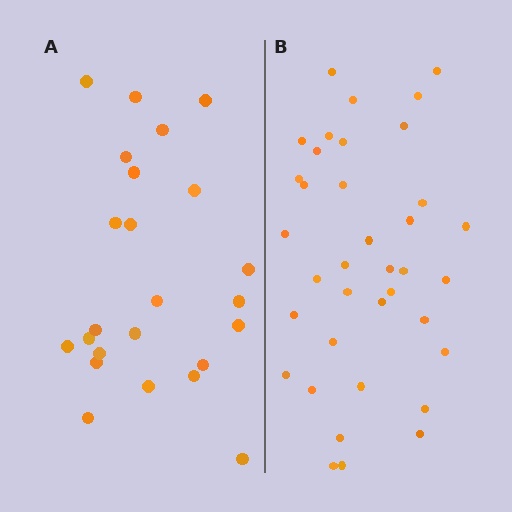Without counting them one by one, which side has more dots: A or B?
Region B (the right region) has more dots.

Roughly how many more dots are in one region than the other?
Region B has approximately 15 more dots than region A.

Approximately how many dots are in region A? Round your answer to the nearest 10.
About 20 dots. (The exact count is 24, which rounds to 20.)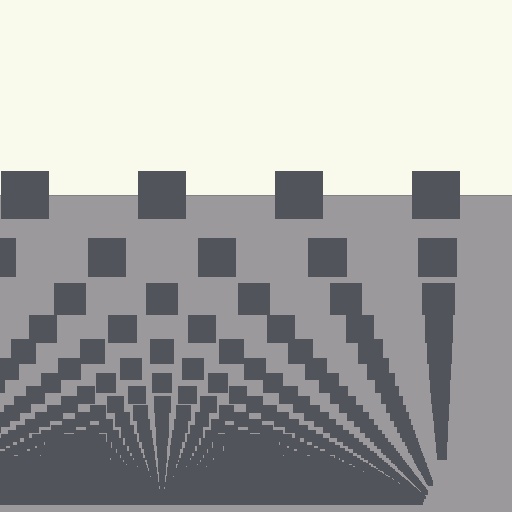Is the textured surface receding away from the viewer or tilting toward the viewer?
The surface appears to tilt toward the viewer. Texture elements get larger and sparser toward the top.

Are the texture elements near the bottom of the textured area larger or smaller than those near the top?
Smaller. The gradient is inverted — elements near the bottom are smaller and denser.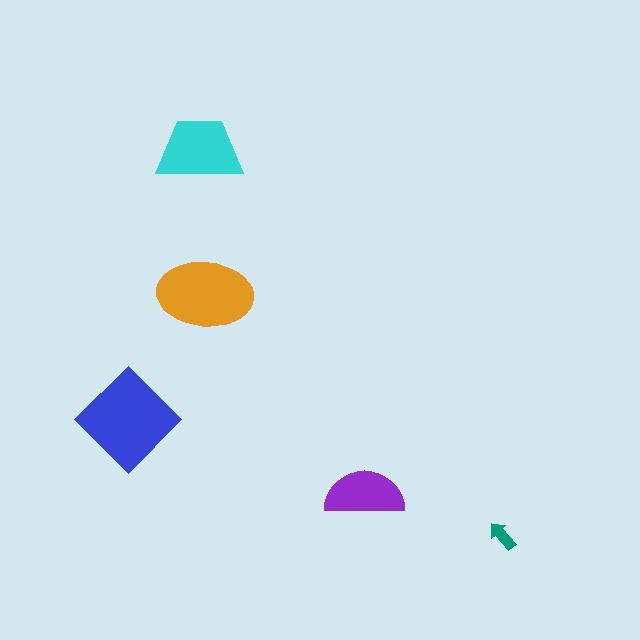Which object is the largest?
The blue diamond.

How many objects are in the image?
There are 5 objects in the image.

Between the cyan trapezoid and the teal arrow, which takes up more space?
The cyan trapezoid.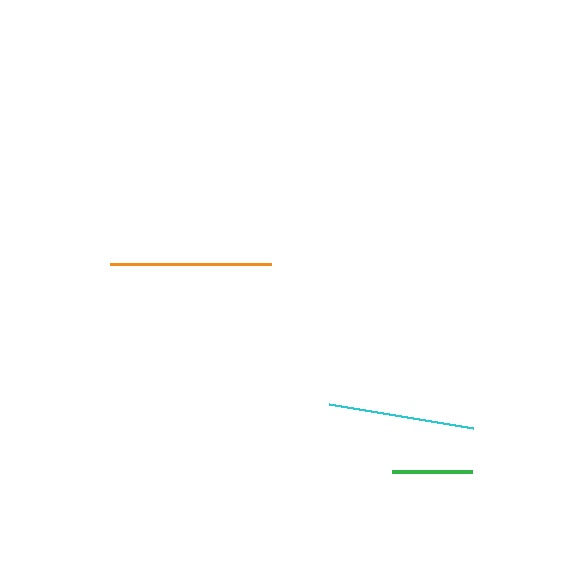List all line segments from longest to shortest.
From longest to shortest: orange, cyan, green.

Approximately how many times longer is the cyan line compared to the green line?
The cyan line is approximately 1.8 times the length of the green line.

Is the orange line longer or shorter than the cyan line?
The orange line is longer than the cyan line.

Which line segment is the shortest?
The green line is the shortest at approximately 80 pixels.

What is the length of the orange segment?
The orange segment is approximately 161 pixels long.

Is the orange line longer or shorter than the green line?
The orange line is longer than the green line.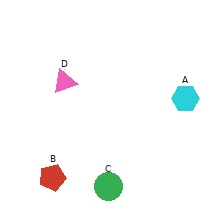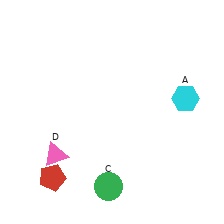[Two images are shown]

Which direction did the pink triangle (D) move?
The pink triangle (D) moved down.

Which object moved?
The pink triangle (D) moved down.